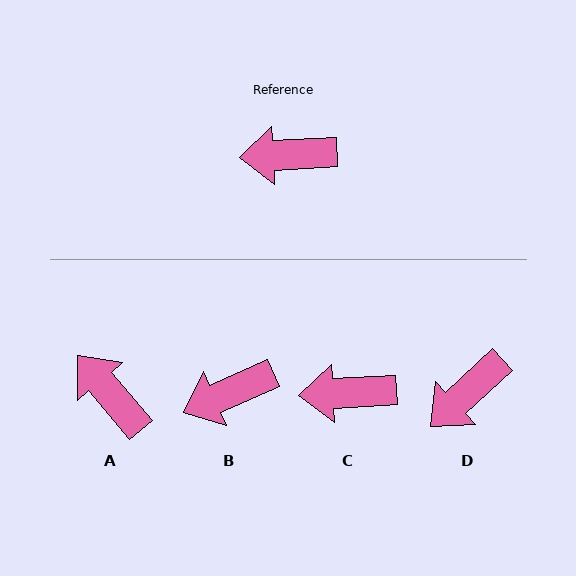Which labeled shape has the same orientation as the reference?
C.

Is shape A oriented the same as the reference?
No, it is off by about 53 degrees.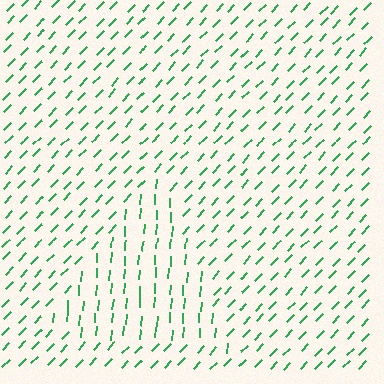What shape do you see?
I see a triangle.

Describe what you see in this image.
The image is filled with small green line segments. A triangle region in the image has lines oriented differently from the surrounding lines, creating a visible texture boundary.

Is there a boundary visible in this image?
Yes, there is a texture boundary formed by a change in line orientation.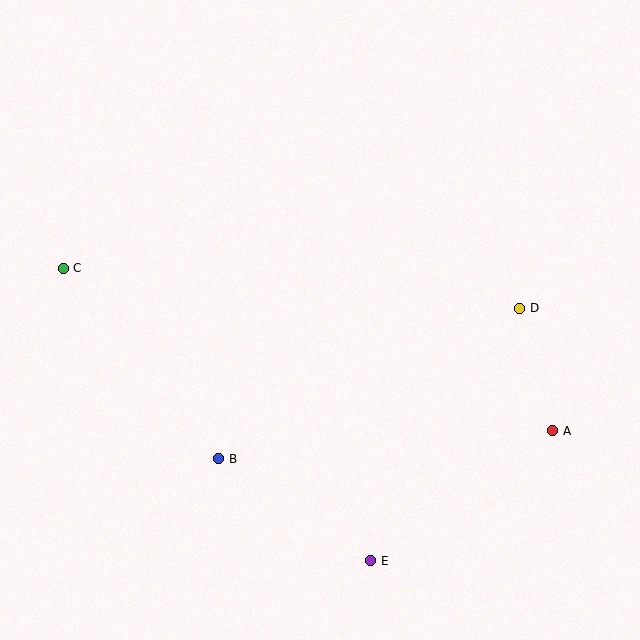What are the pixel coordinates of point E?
Point E is at (371, 561).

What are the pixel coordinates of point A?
Point A is at (553, 431).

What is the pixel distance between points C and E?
The distance between C and E is 425 pixels.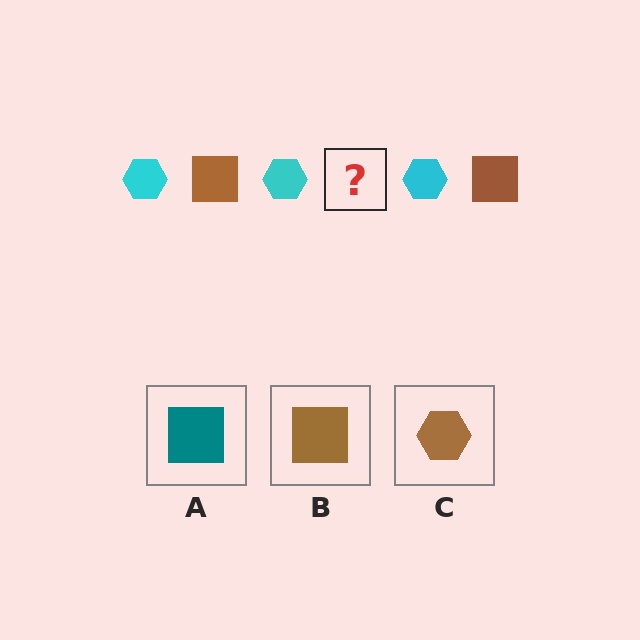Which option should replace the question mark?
Option B.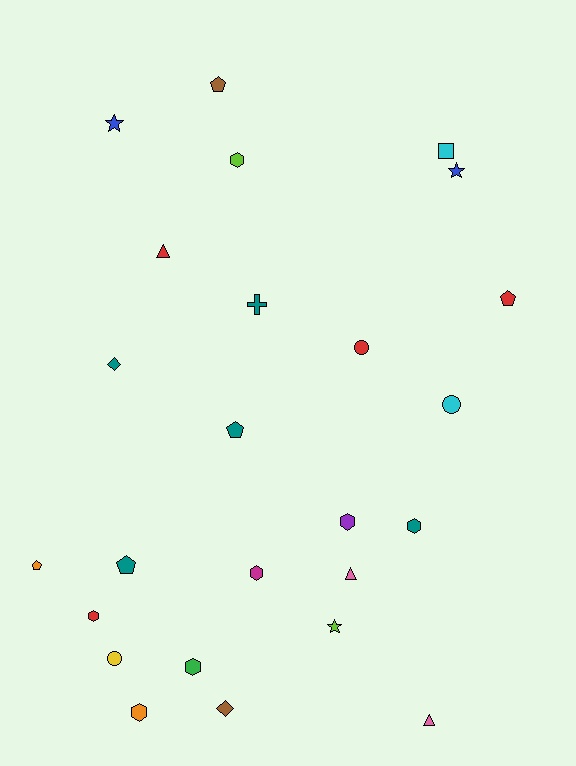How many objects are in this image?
There are 25 objects.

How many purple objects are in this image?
There is 1 purple object.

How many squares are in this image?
There is 1 square.